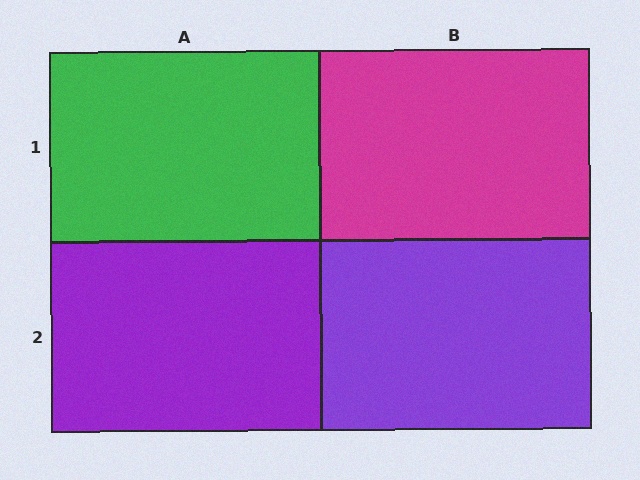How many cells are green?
1 cell is green.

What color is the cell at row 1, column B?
Magenta.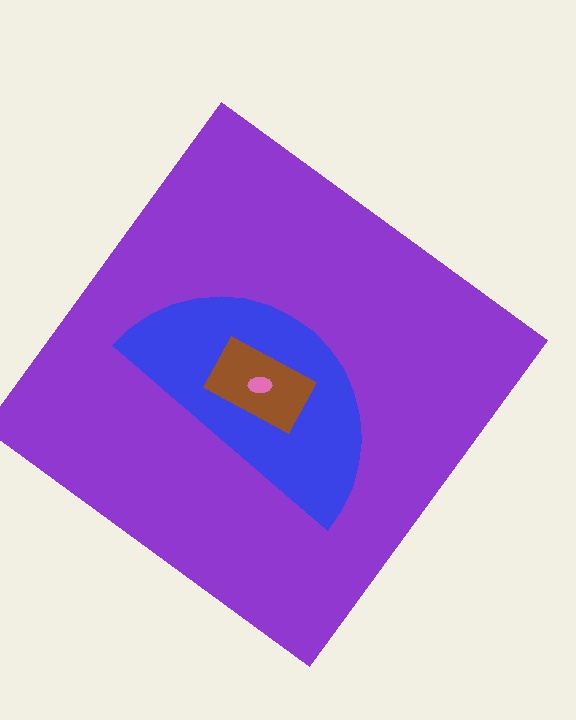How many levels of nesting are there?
4.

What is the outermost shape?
The purple diamond.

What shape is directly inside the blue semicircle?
The brown rectangle.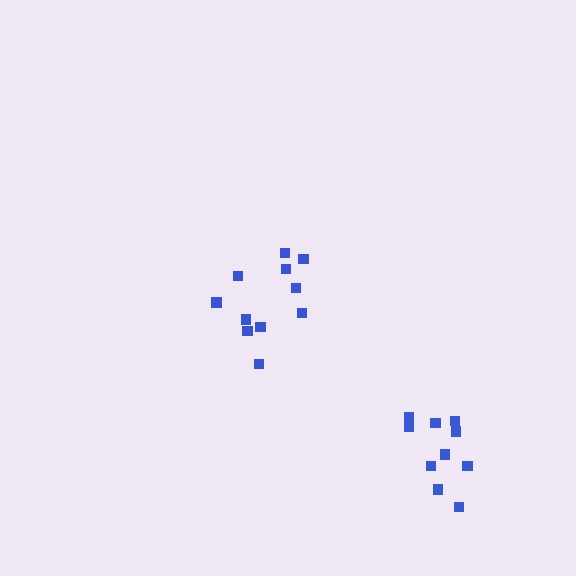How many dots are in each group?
Group 1: 11 dots, Group 2: 10 dots (21 total).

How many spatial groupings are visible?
There are 2 spatial groupings.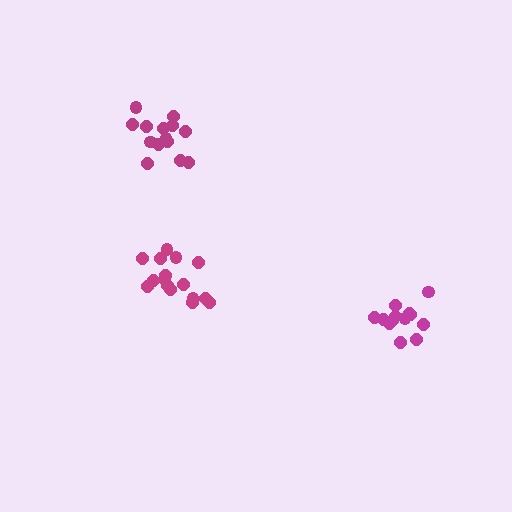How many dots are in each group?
Group 1: 13 dots, Group 2: 16 dots, Group 3: 14 dots (43 total).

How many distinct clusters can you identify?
There are 3 distinct clusters.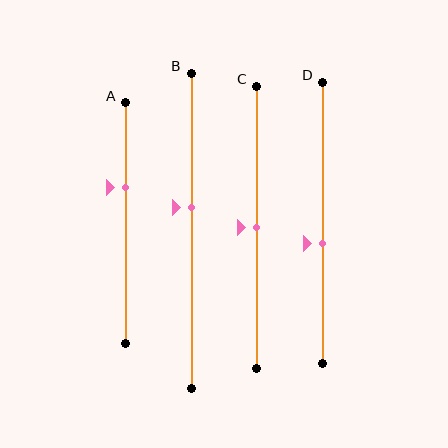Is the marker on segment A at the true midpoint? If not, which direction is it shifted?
No, the marker on segment A is shifted upward by about 15% of the segment length.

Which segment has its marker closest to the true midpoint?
Segment C has its marker closest to the true midpoint.